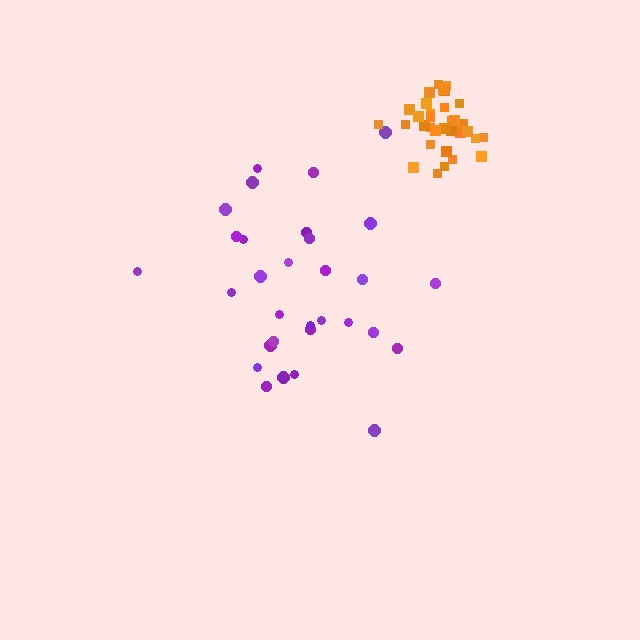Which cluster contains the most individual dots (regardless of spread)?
Orange (35).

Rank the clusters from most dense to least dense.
orange, purple.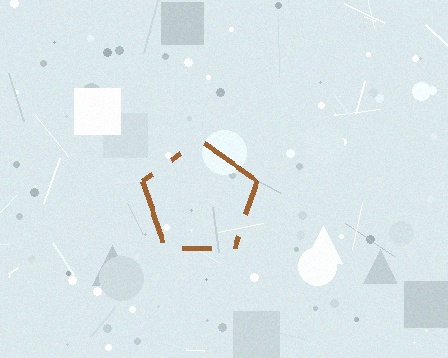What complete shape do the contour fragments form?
The contour fragments form a pentagon.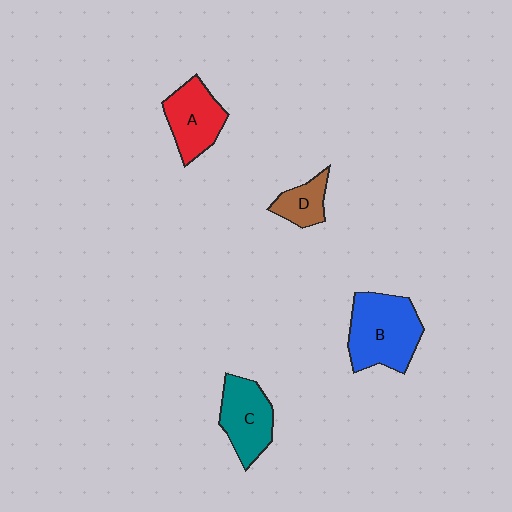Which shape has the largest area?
Shape B (blue).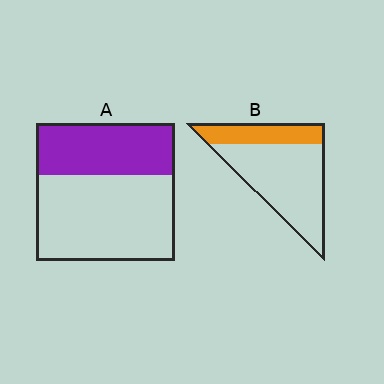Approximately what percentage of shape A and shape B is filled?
A is approximately 40% and B is approximately 30%.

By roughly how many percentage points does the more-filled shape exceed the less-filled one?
By roughly 10 percentage points (A over B).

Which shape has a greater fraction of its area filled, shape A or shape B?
Shape A.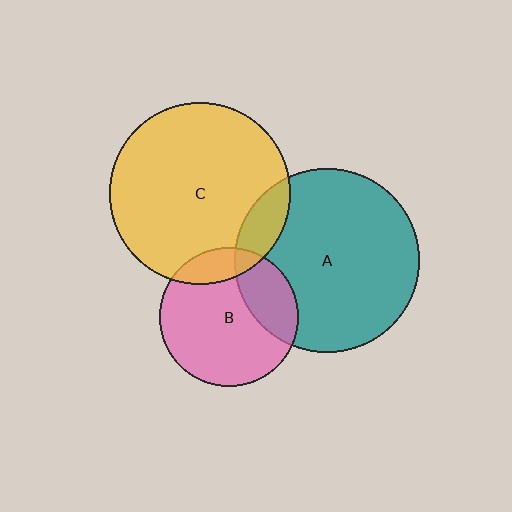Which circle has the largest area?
Circle A (teal).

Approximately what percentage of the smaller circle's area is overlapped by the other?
Approximately 15%.